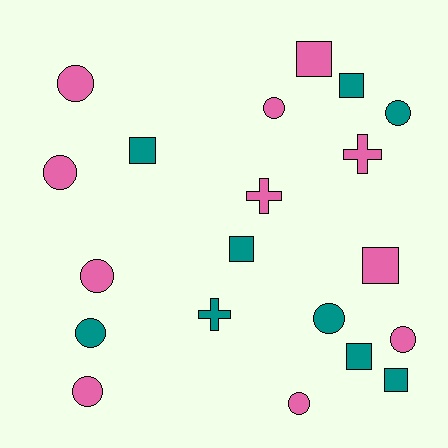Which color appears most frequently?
Pink, with 11 objects.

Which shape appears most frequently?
Circle, with 10 objects.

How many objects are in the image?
There are 20 objects.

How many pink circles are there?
There are 7 pink circles.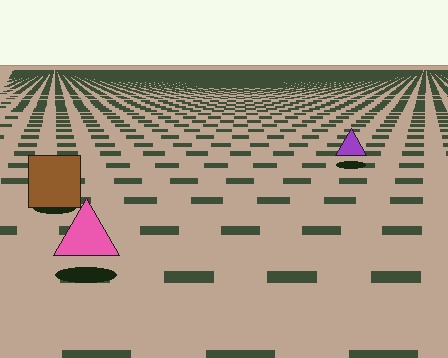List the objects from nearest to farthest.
From nearest to farthest: the pink triangle, the brown square, the purple triangle.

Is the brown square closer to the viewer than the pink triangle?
No. The pink triangle is closer — you can tell from the texture gradient: the ground texture is coarser near it.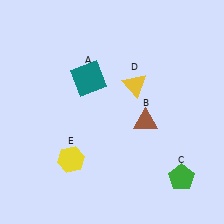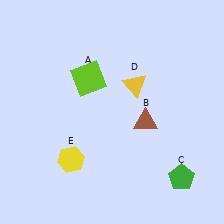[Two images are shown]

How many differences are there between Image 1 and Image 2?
There is 1 difference between the two images.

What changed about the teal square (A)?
In Image 1, A is teal. In Image 2, it changed to lime.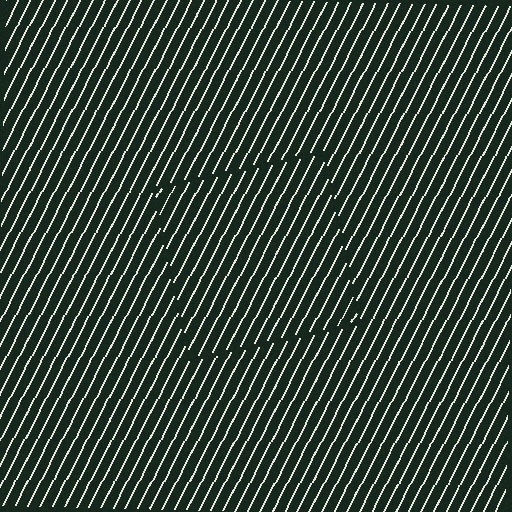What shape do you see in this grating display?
An illusory square. The interior of the shape contains the same grating, shifted by half a period — the contour is defined by the phase discontinuity where line-ends from the inner and outer gratings abut.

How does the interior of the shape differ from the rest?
The interior of the shape contains the same grating, shifted by half a period — the contour is defined by the phase discontinuity where line-ends from the inner and outer gratings abut.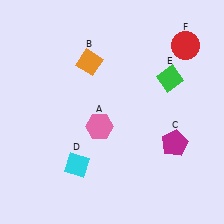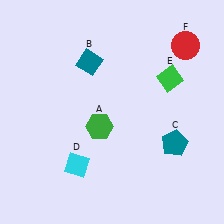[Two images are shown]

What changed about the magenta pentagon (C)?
In Image 1, C is magenta. In Image 2, it changed to teal.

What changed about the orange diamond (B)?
In Image 1, B is orange. In Image 2, it changed to teal.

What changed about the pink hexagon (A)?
In Image 1, A is pink. In Image 2, it changed to green.